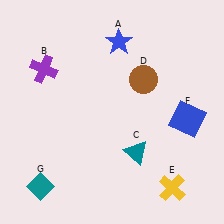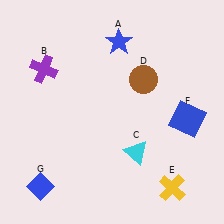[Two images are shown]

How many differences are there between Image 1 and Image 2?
There are 2 differences between the two images.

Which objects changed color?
C changed from teal to cyan. G changed from teal to blue.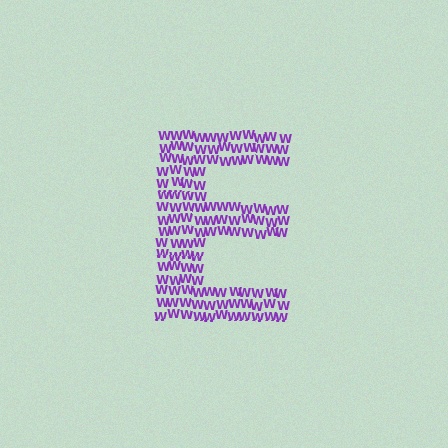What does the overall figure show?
The overall figure shows the letter E.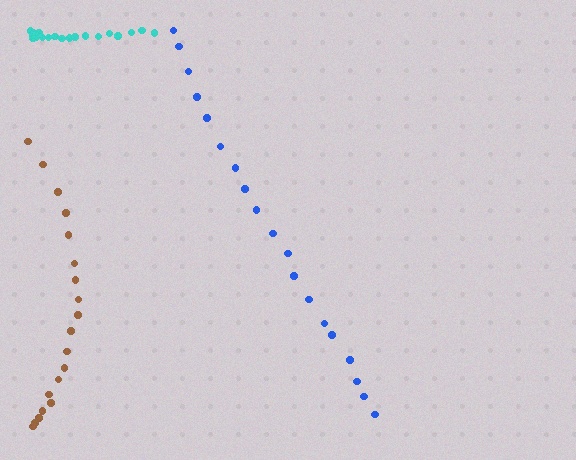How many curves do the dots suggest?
There are 3 distinct paths.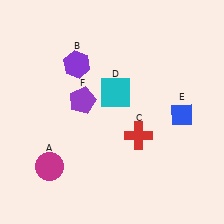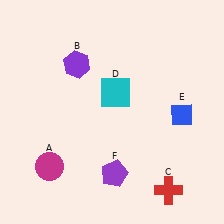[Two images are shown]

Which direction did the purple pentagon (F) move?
The purple pentagon (F) moved down.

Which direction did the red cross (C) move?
The red cross (C) moved down.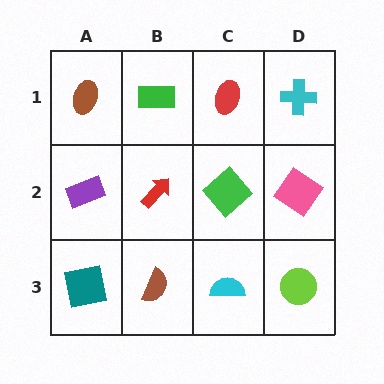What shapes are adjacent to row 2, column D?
A cyan cross (row 1, column D), a lime circle (row 3, column D), a green diamond (row 2, column C).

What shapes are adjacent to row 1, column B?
A red arrow (row 2, column B), a brown ellipse (row 1, column A), a red ellipse (row 1, column C).